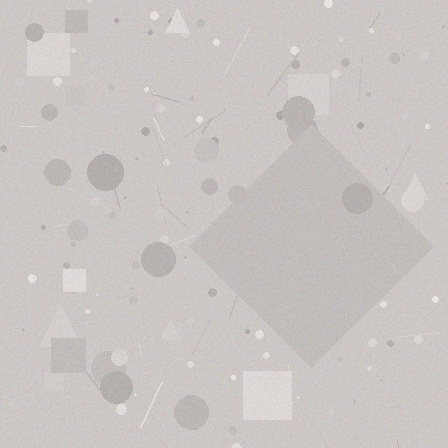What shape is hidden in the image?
A diamond is hidden in the image.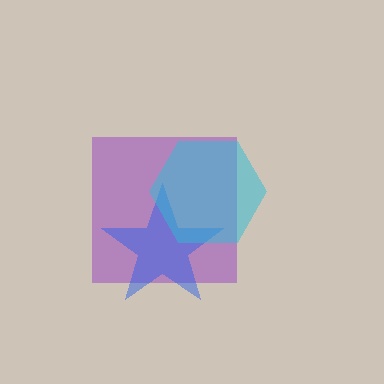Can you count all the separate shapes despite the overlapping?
Yes, there are 3 separate shapes.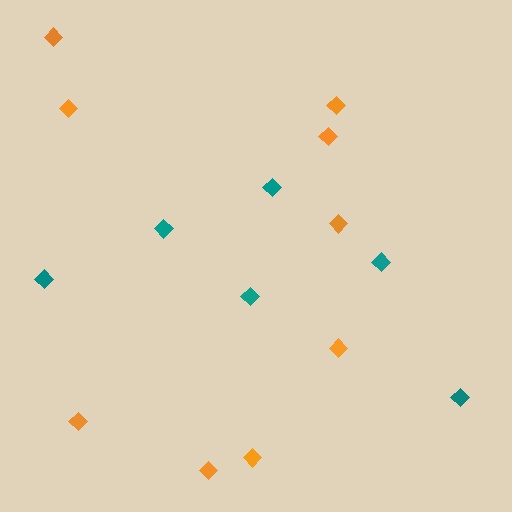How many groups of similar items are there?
There are 2 groups: one group of orange diamonds (9) and one group of teal diamonds (6).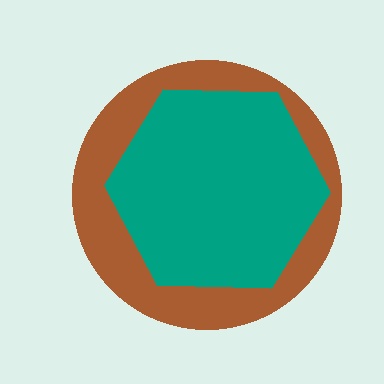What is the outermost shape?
The brown circle.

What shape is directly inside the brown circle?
The teal hexagon.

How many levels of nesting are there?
2.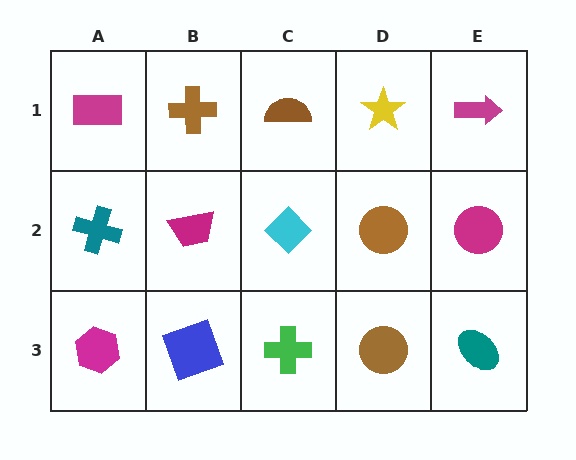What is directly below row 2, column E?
A teal ellipse.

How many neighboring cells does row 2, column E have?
3.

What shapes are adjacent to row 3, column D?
A brown circle (row 2, column D), a green cross (row 3, column C), a teal ellipse (row 3, column E).